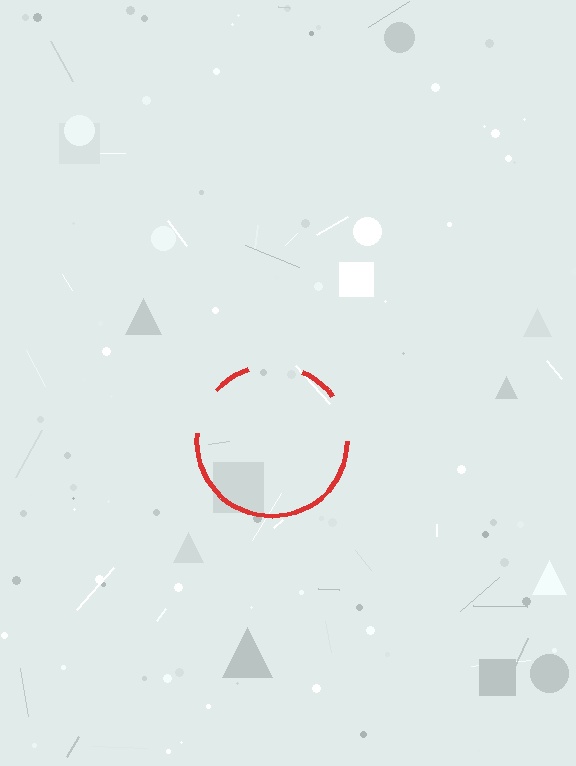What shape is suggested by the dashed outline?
The dashed outline suggests a circle.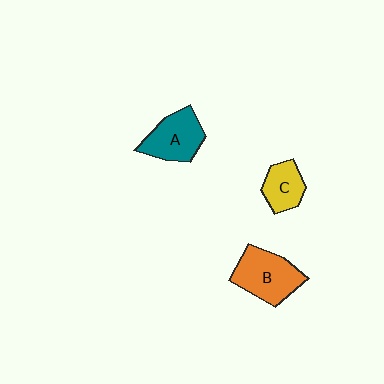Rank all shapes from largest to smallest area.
From largest to smallest: B (orange), A (teal), C (yellow).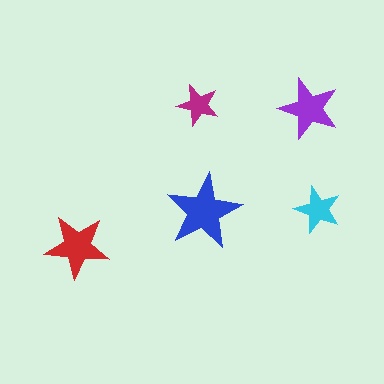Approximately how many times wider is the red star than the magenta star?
About 1.5 times wider.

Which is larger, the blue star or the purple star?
The blue one.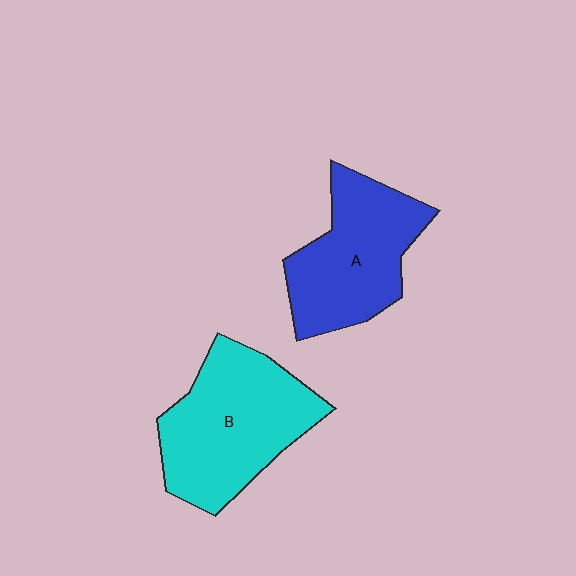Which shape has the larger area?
Shape B (cyan).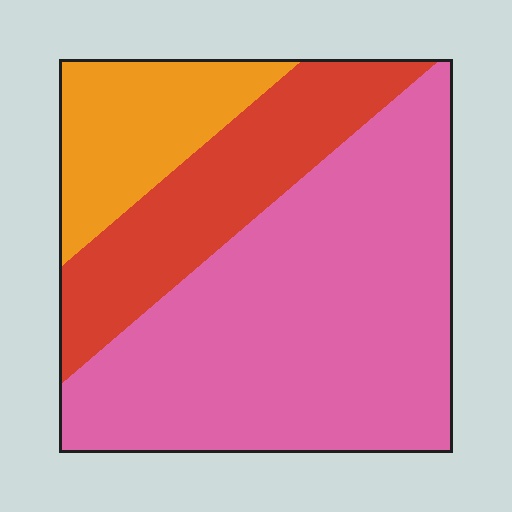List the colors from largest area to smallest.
From largest to smallest: pink, red, orange.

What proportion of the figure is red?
Red takes up about one quarter (1/4) of the figure.